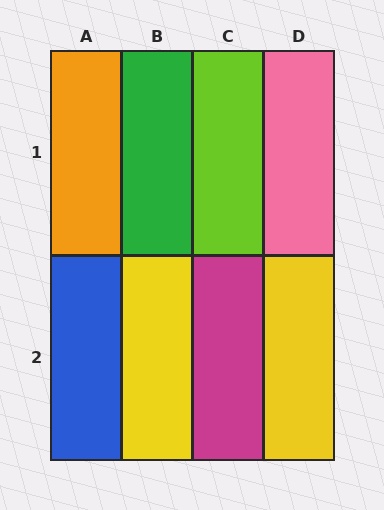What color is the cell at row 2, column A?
Blue.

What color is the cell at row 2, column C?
Magenta.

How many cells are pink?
1 cell is pink.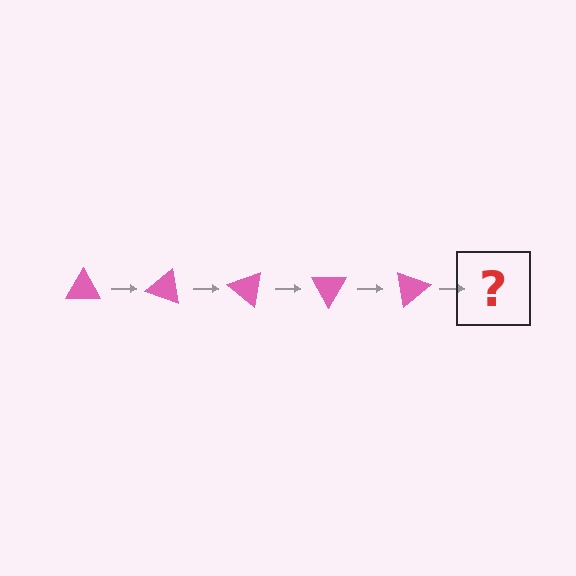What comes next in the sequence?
The next element should be a pink triangle rotated 100 degrees.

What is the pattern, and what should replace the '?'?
The pattern is that the triangle rotates 20 degrees each step. The '?' should be a pink triangle rotated 100 degrees.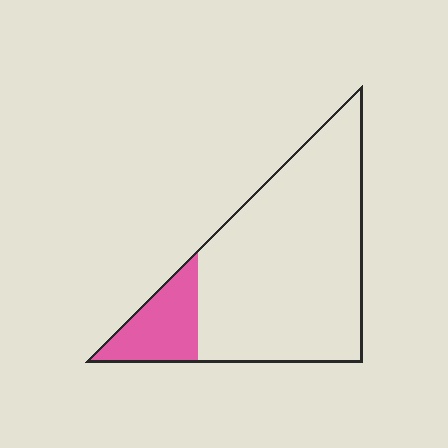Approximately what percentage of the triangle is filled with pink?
Approximately 15%.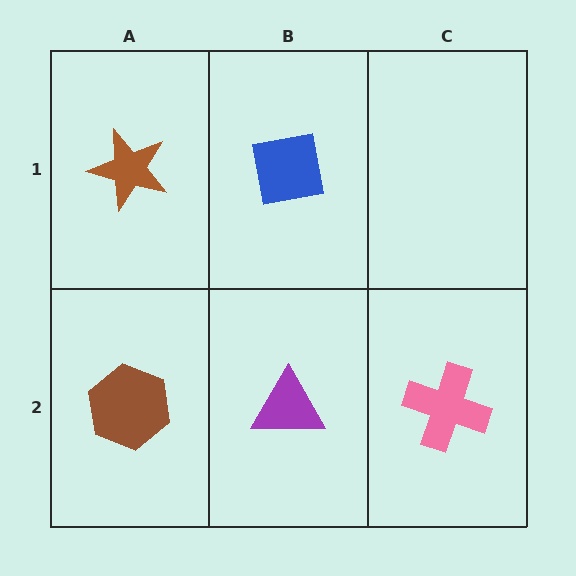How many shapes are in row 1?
2 shapes.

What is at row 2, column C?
A pink cross.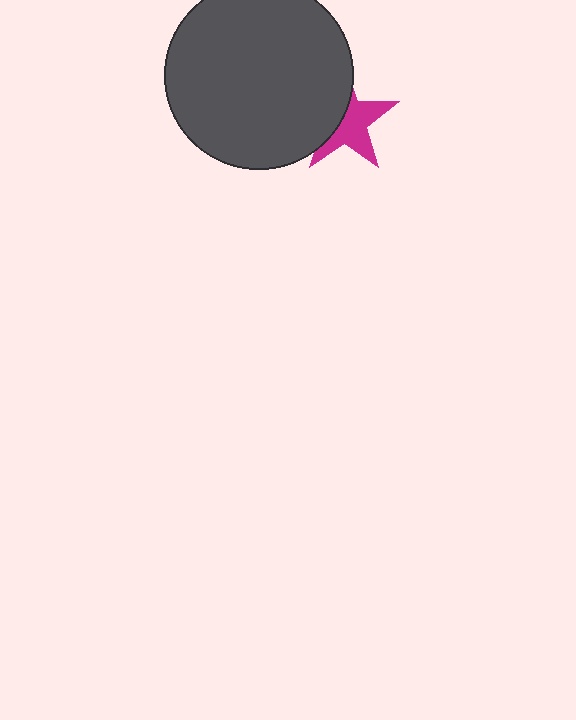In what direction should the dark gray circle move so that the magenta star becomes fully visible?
The dark gray circle should move left. That is the shortest direction to clear the overlap and leave the magenta star fully visible.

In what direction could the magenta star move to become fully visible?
The magenta star could move right. That would shift it out from behind the dark gray circle entirely.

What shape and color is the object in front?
The object in front is a dark gray circle.